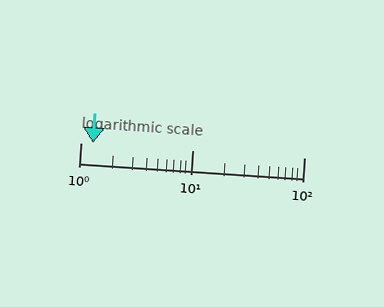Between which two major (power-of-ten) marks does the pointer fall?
The pointer is between 1 and 10.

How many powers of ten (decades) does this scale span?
The scale spans 2 decades, from 1 to 100.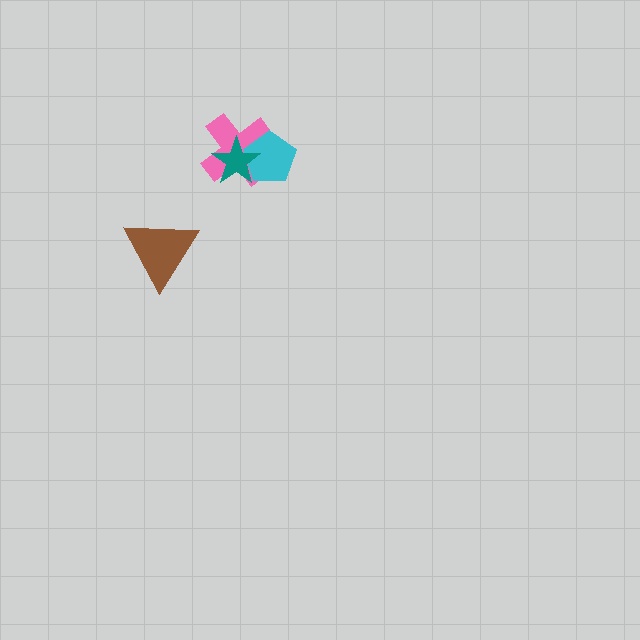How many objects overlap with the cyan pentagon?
2 objects overlap with the cyan pentagon.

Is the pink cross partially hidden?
Yes, it is partially covered by another shape.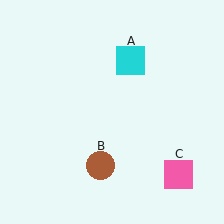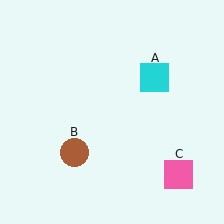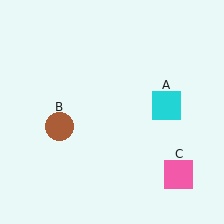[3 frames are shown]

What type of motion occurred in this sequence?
The cyan square (object A), brown circle (object B) rotated clockwise around the center of the scene.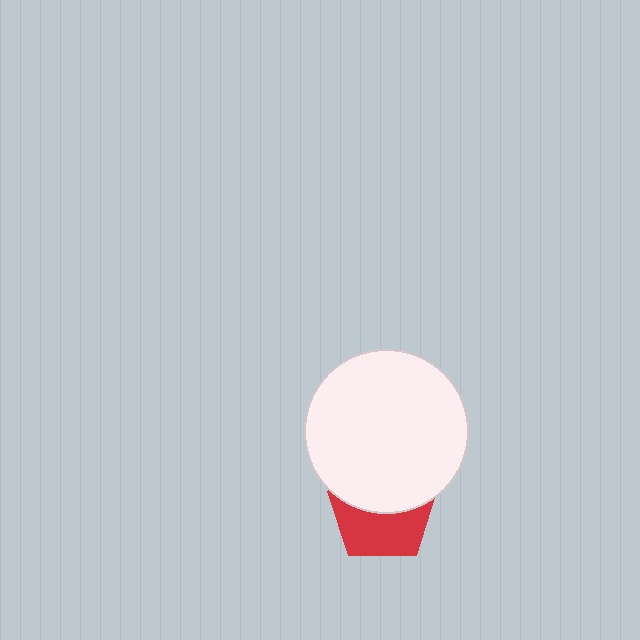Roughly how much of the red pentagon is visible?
About half of it is visible (roughly 51%).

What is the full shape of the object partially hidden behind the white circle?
The partially hidden object is a red pentagon.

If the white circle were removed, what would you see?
You would see the complete red pentagon.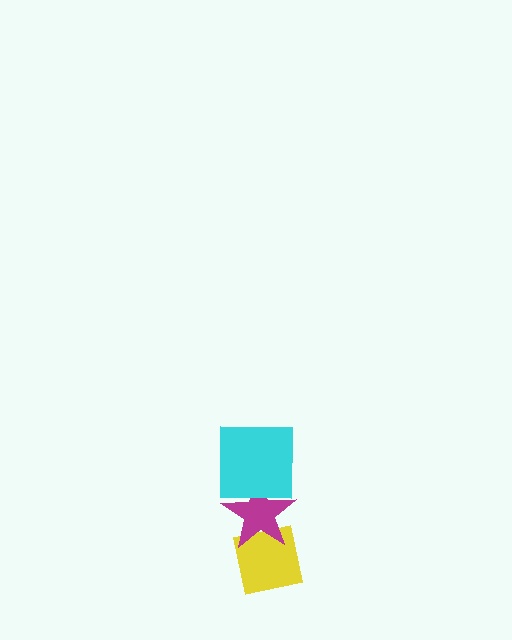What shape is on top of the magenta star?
The cyan square is on top of the magenta star.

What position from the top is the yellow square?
The yellow square is 3rd from the top.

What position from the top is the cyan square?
The cyan square is 1st from the top.